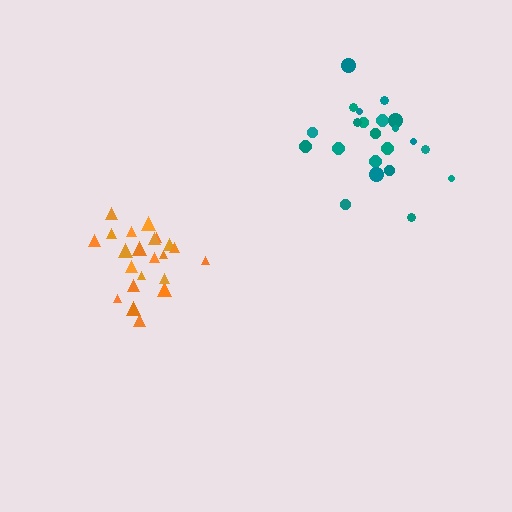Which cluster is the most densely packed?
Orange.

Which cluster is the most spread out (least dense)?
Teal.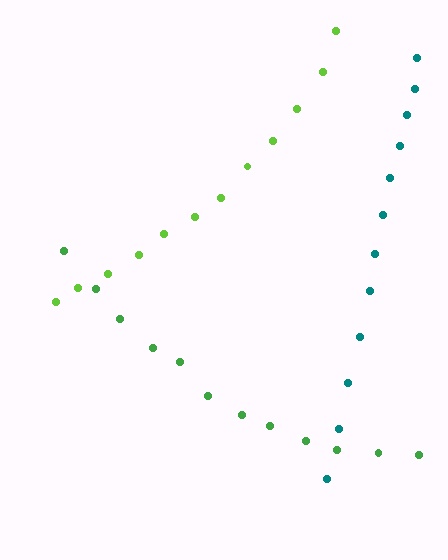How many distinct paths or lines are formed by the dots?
There are 3 distinct paths.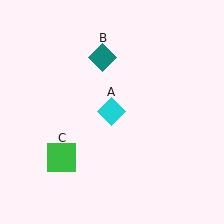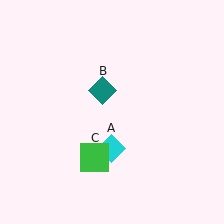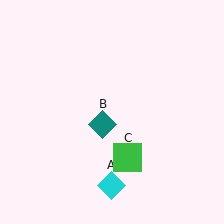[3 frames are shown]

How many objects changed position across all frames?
3 objects changed position: cyan diamond (object A), teal diamond (object B), green square (object C).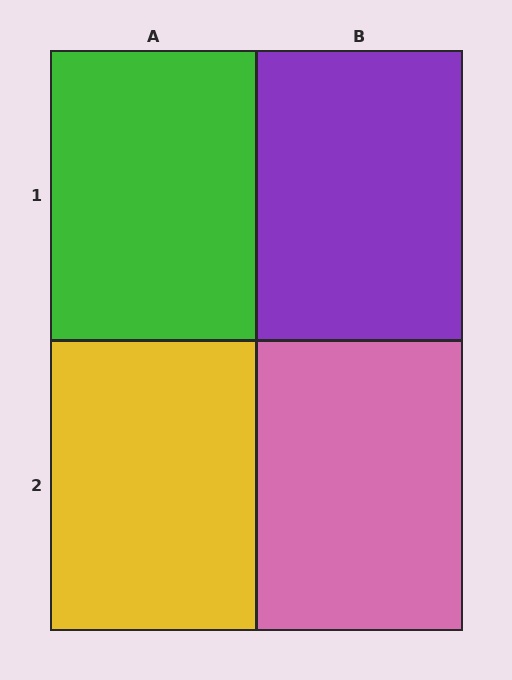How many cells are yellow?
1 cell is yellow.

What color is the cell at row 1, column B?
Purple.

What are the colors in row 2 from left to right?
Yellow, pink.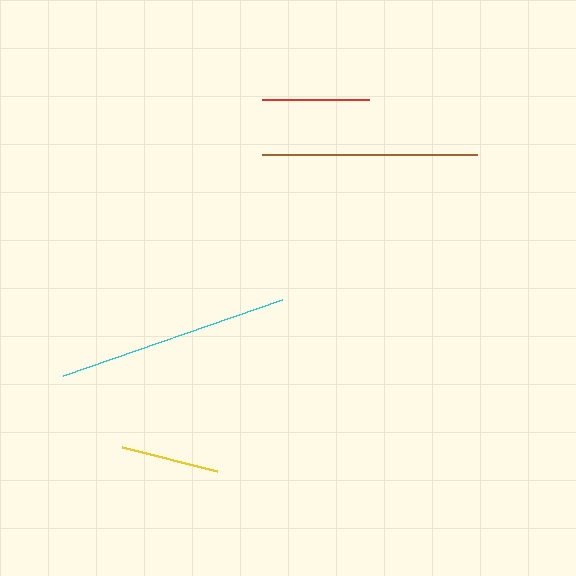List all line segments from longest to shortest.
From longest to shortest: cyan, brown, red, yellow.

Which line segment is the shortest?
The yellow line is the shortest at approximately 98 pixels.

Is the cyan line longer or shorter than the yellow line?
The cyan line is longer than the yellow line.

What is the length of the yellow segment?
The yellow segment is approximately 98 pixels long.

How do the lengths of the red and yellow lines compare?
The red and yellow lines are approximately the same length.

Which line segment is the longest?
The cyan line is the longest at approximately 232 pixels.